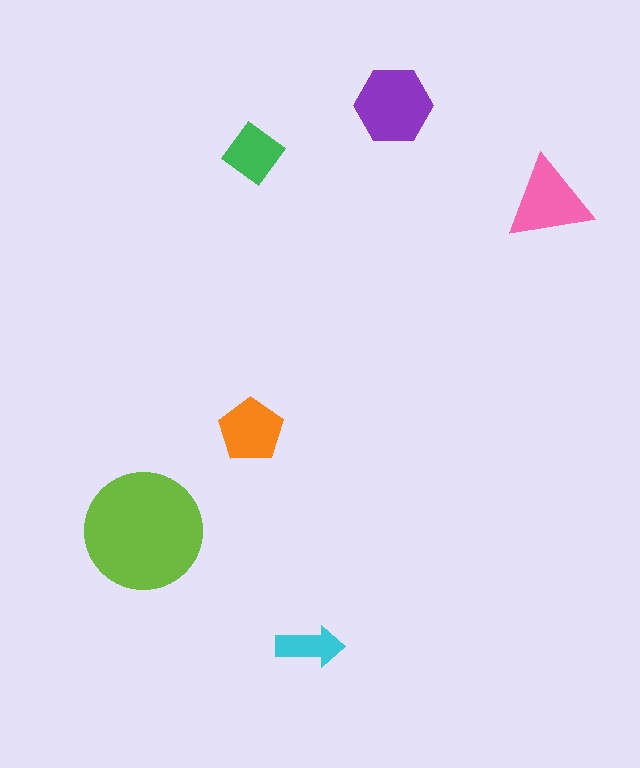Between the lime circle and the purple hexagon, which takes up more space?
The lime circle.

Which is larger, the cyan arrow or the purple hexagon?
The purple hexagon.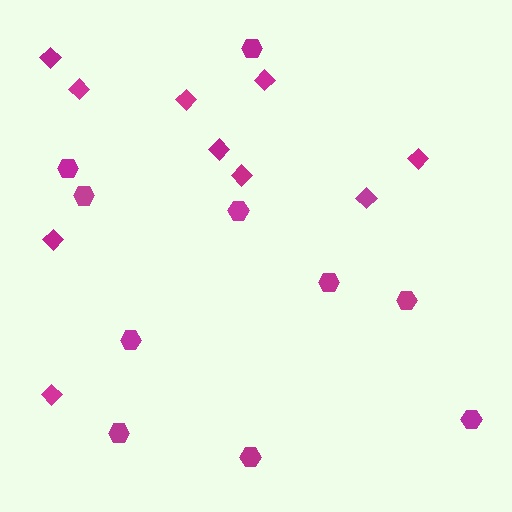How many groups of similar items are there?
There are 2 groups: one group of hexagons (10) and one group of diamonds (10).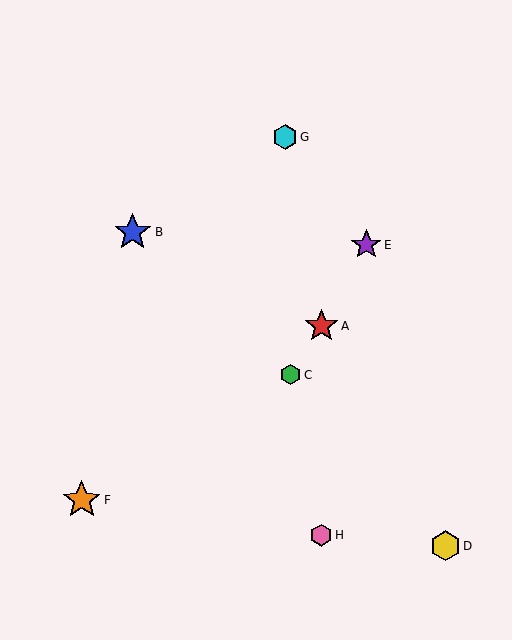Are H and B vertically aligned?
No, H is at x≈321 and B is at x≈133.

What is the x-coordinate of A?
Object A is at x≈321.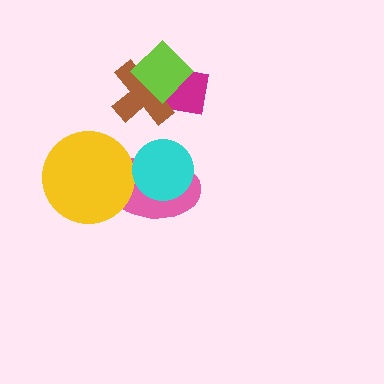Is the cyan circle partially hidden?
No, no other shape covers it.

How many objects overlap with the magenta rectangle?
2 objects overlap with the magenta rectangle.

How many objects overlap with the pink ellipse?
2 objects overlap with the pink ellipse.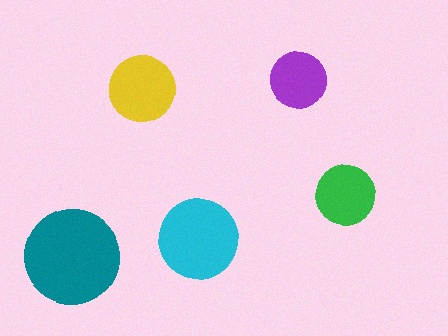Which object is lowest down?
The teal circle is bottommost.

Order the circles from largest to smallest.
the teal one, the cyan one, the yellow one, the green one, the purple one.